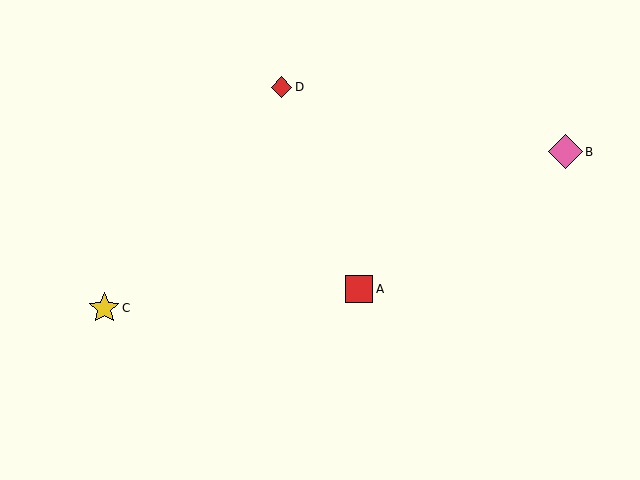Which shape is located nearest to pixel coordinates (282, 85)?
The red diamond (labeled D) at (281, 87) is nearest to that location.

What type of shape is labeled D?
Shape D is a red diamond.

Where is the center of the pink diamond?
The center of the pink diamond is at (565, 152).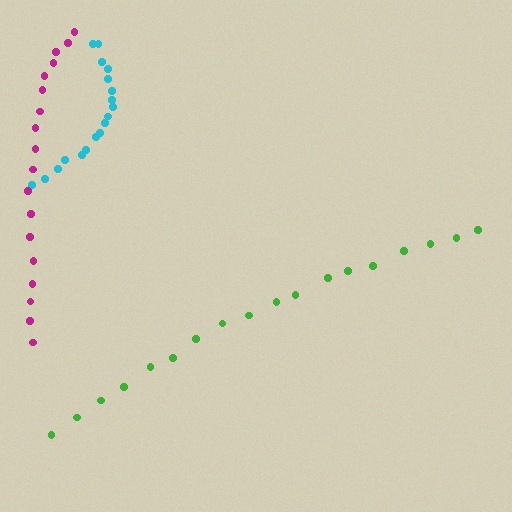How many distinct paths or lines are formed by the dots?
There are 3 distinct paths.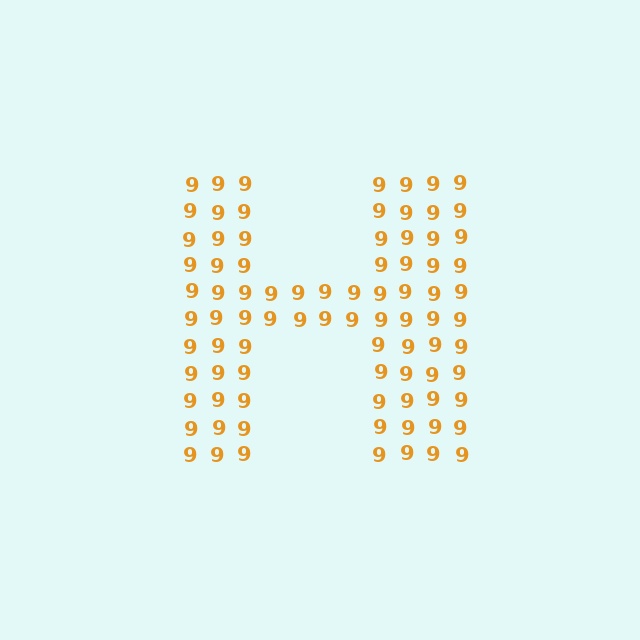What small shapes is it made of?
It is made of small digit 9's.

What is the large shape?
The large shape is the letter H.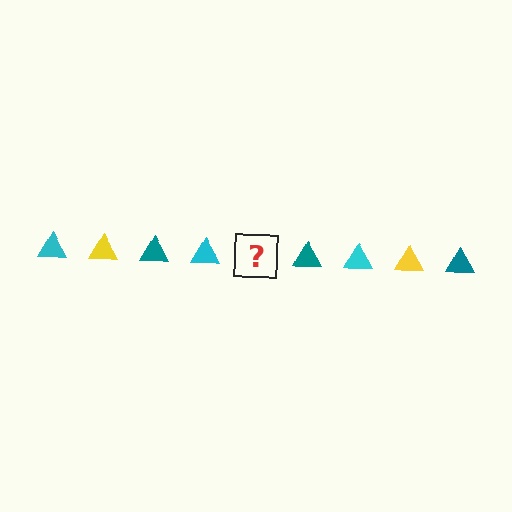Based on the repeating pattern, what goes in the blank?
The blank should be a yellow triangle.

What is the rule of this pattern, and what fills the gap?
The rule is that the pattern cycles through cyan, yellow, teal triangles. The gap should be filled with a yellow triangle.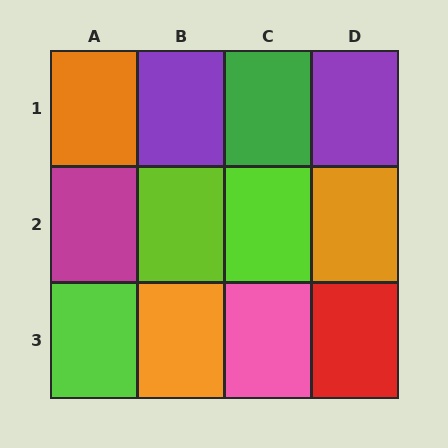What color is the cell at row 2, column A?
Magenta.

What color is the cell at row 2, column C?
Lime.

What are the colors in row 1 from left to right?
Orange, purple, green, purple.